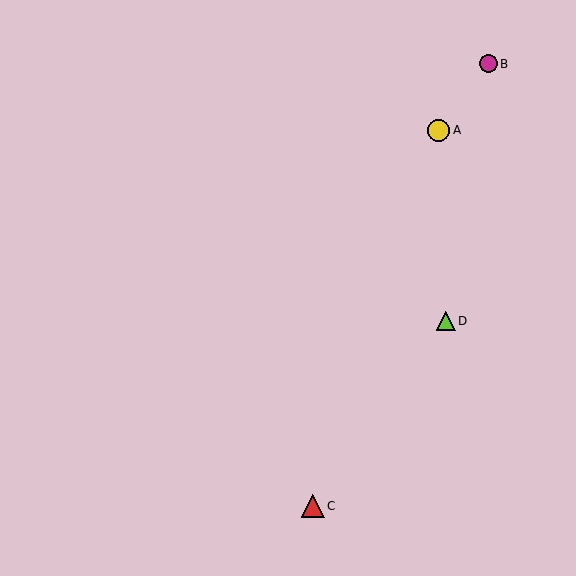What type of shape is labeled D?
Shape D is a lime triangle.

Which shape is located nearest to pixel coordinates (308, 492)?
The red triangle (labeled C) at (313, 506) is nearest to that location.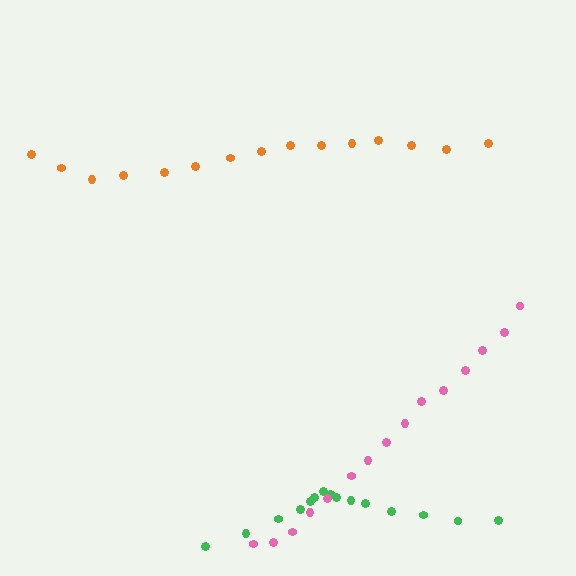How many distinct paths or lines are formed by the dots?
There are 3 distinct paths.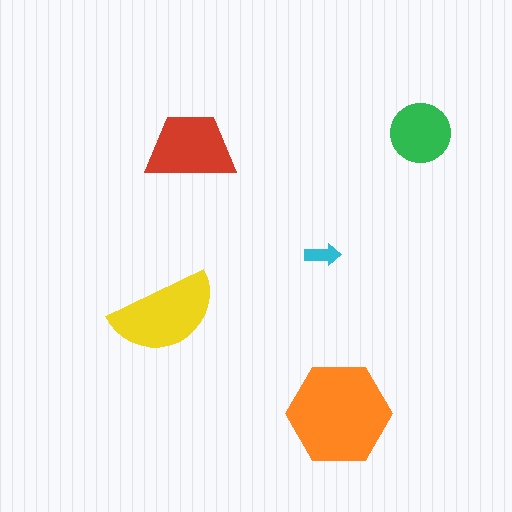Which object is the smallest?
The cyan arrow.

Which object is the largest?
The orange hexagon.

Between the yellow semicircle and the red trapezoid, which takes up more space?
The yellow semicircle.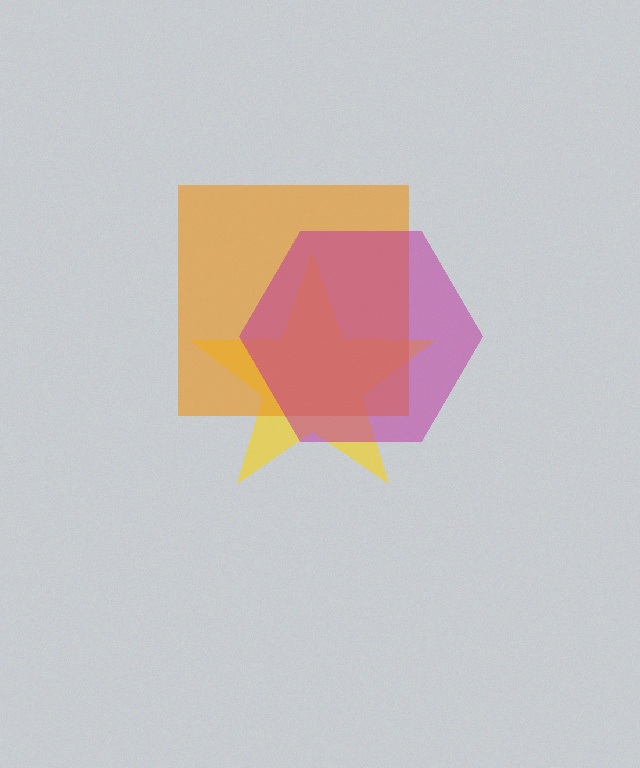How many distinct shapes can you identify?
There are 3 distinct shapes: a yellow star, an orange square, a magenta hexagon.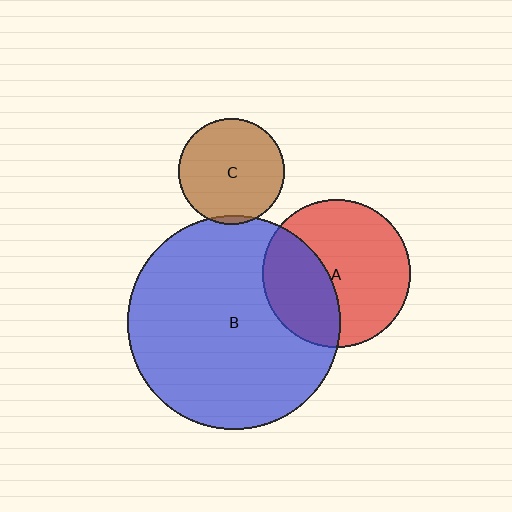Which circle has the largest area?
Circle B (blue).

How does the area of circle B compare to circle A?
Approximately 2.1 times.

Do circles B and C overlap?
Yes.